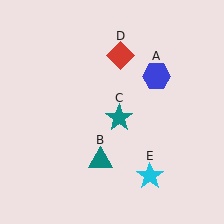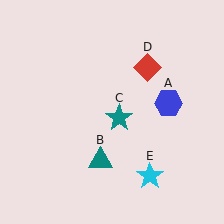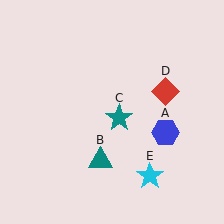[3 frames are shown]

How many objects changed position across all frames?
2 objects changed position: blue hexagon (object A), red diamond (object D).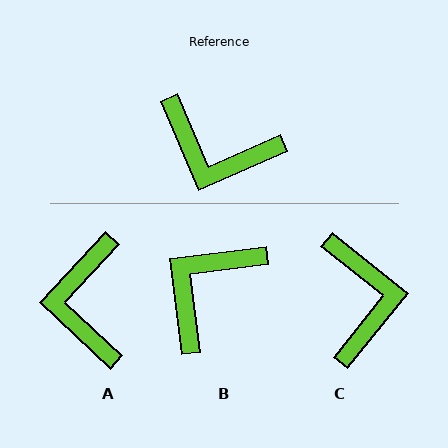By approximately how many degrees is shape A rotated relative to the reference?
Approximately 66 degrees clockwise.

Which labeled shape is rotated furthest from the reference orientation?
C, about 118 degrees away.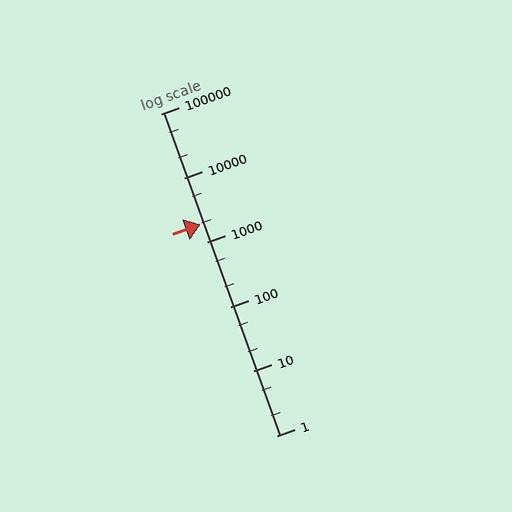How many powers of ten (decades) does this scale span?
The scale spans 5 decades, from 1 to 100000.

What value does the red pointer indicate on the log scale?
The pointer indicates approximately 1900.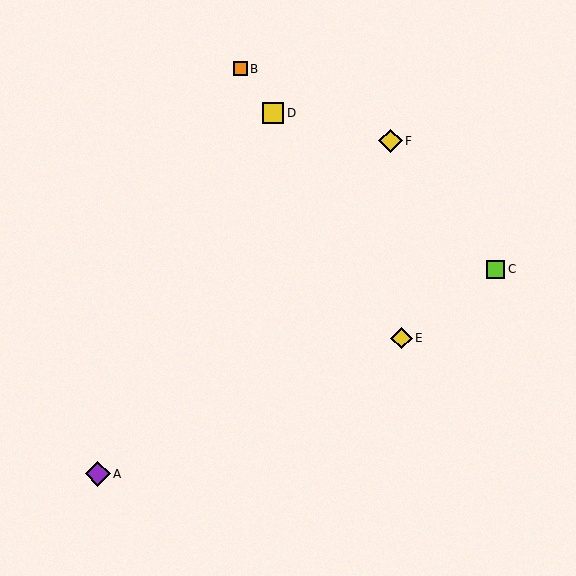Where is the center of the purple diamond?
The center of the purple diamond is at (98, 474).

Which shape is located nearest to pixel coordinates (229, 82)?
The orange square (labeled B) at (240, 69) is nearest to that location.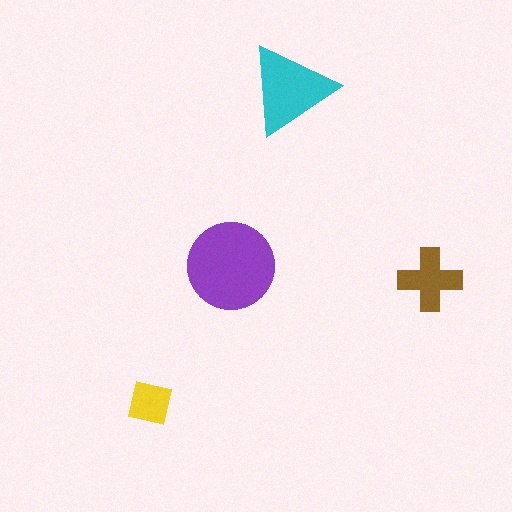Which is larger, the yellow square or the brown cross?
The brown cross.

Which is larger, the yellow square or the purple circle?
The purple circle.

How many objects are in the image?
There are 4 objects in the image.